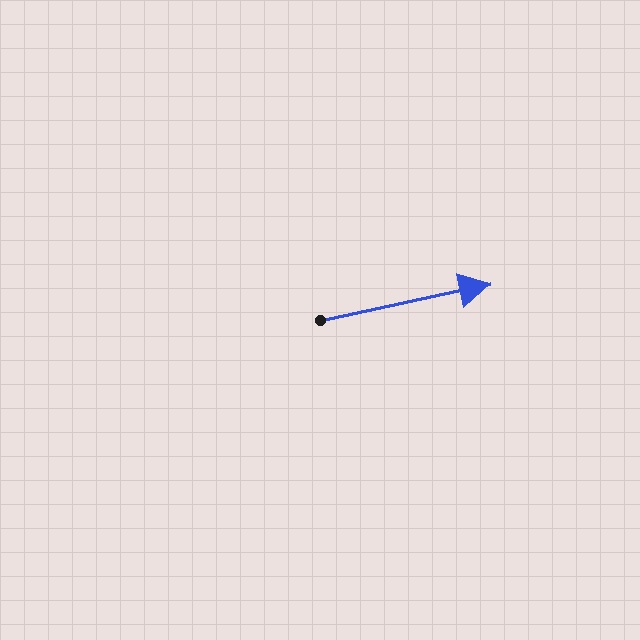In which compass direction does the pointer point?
East.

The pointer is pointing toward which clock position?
Roughly 3 o'clock.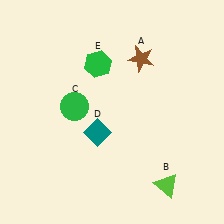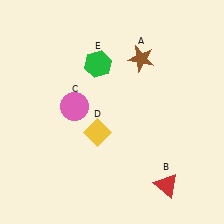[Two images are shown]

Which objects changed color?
B changed from lime to red. C changed from green to pink. D changed from teal to yellow.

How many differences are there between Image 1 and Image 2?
There are 3 differences between the two images.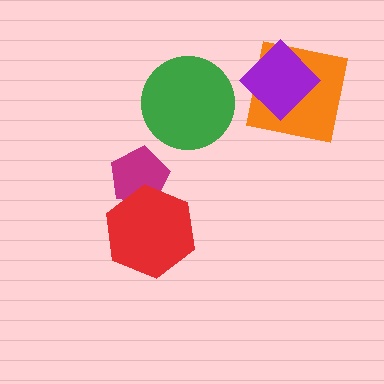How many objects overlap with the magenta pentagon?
1 object overlaps with the magenta pentagon.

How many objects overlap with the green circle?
0 objects overlap with the green circle.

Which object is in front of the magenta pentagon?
The red hexagon is in front of the magenta pentagon.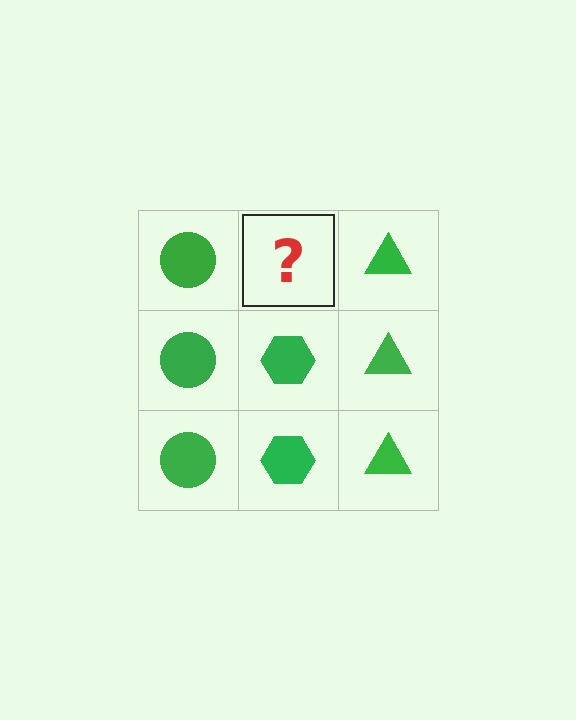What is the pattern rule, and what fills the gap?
The rule is that each column has a consistent shape. The gap should be filled with a green hexagon.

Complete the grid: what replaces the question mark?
The question mark should be replaced with a green hexagon.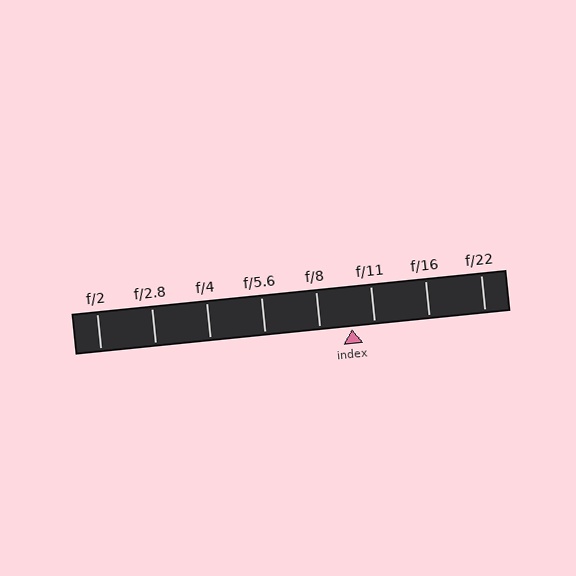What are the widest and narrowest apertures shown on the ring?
The widest aperture shown is f/2 and the narrowest is f/22.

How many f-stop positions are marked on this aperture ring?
There are 8 f-stop positions marked.